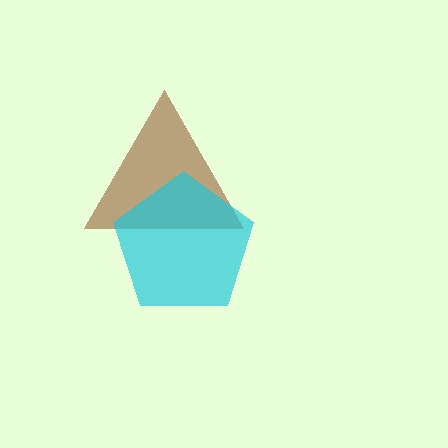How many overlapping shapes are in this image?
There are 2 overlapping shapes in the image.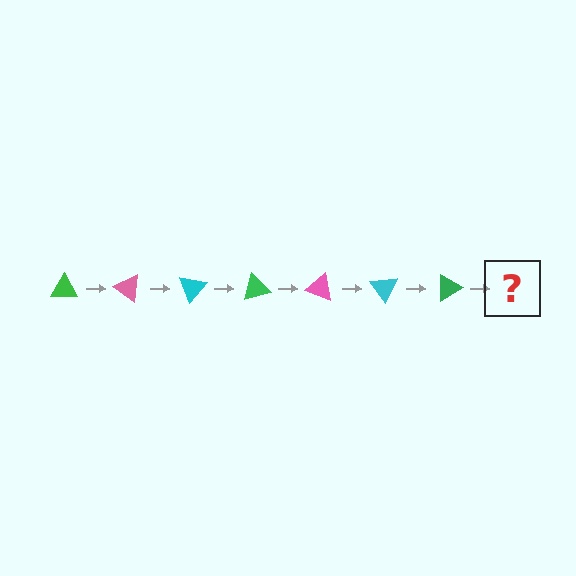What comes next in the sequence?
The next element should be a pink triangle, rotated 245 degrees from the start.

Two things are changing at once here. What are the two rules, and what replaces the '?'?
The two rules are that it rotates 35 degrees each step and the color cycles through green, pink, and cyan. The '?' should be a pink triangle, rotated 245 degrees from the start.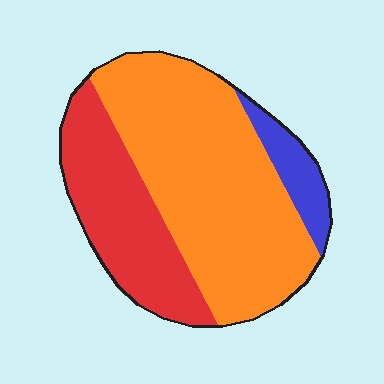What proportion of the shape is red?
Red takes up about one third (1/3) of the shape.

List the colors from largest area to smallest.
From largest to smallest: orange, red, blue.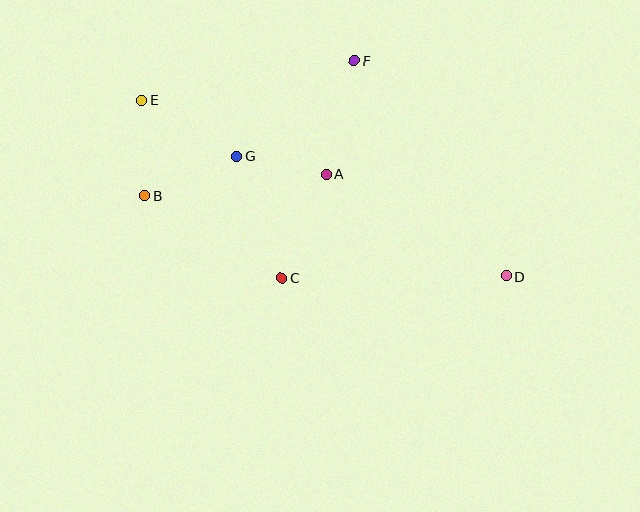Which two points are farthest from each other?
Points D and E are farthest from each other.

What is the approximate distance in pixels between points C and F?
The distance between C and F is approximately 229 pixels.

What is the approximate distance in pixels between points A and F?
The distance between A and F is approximately 117 pixels.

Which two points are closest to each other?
Points A and G are closest to each other.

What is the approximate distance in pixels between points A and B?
The distance between A and B is approximately 183 pixels.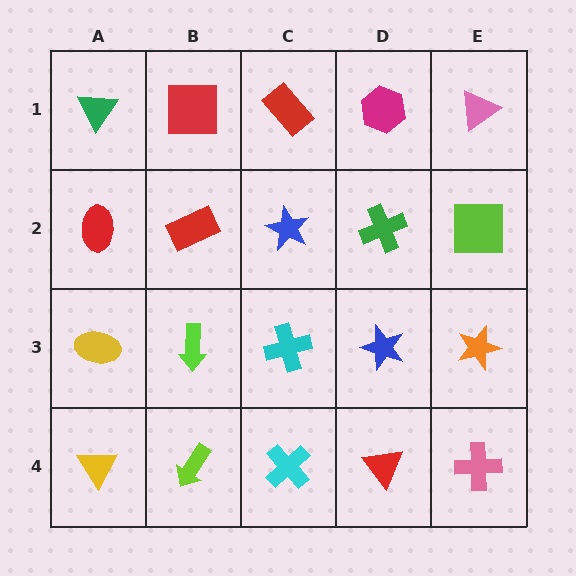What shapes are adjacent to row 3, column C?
A blue star (row 2, column C), a cyan cross (row 4, column C), a lime arrow (row 3, column B), a blue star (row 3, column D).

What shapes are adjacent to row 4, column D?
A blue star (row 3, column D), a cyan cross (row 4, column C), a pink cross (row 4, column E).